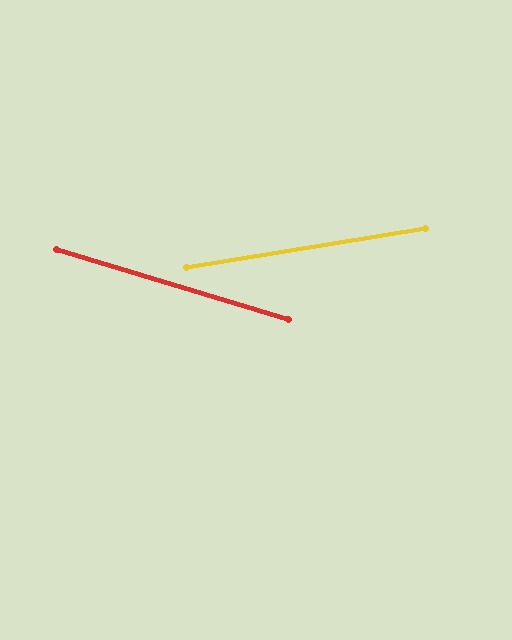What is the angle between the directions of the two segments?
Approximately 26 degrees.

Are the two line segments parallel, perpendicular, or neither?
Neither parallel nor perpendicular — they differ by about 26°.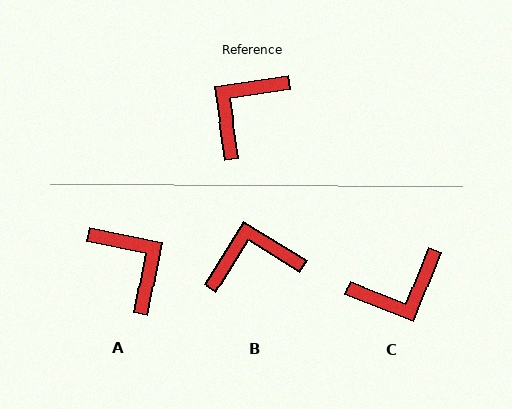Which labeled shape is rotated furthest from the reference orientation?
C, about 151 degrees away.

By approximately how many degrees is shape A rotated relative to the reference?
Approximately 109 degrees clockwise.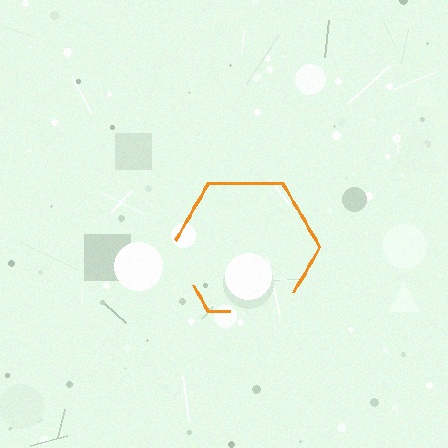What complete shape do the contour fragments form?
The contour fragments form a hexagon.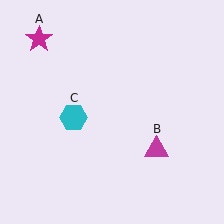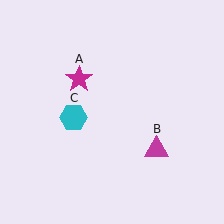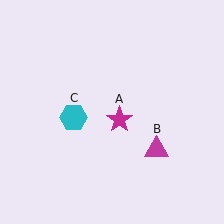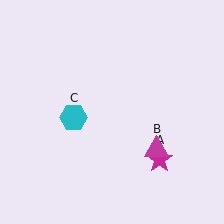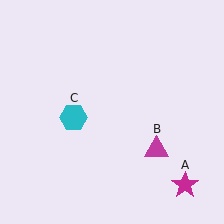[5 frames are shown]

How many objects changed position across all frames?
1 object changed position: magenta star (object A).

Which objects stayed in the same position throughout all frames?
Magenta triangle (object B) and cyan hexagon (object C) remained stationary.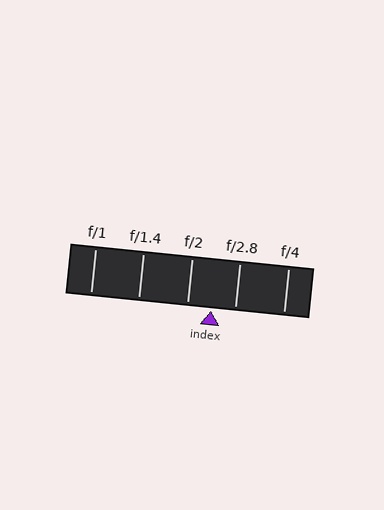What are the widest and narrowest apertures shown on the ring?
The widest aperture shown is f/1 and the narrowest is f/4.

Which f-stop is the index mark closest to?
The index mark is closest to f/2.8.